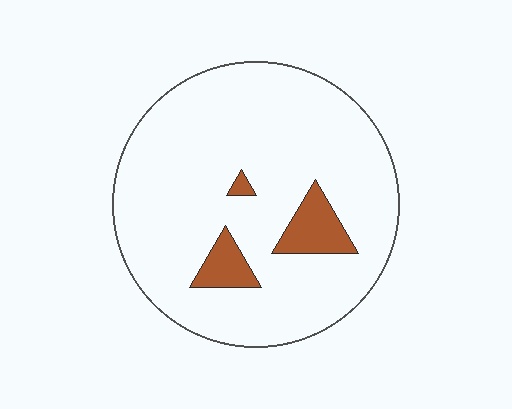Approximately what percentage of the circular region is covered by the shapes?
Approximately 10%.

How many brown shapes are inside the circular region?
3.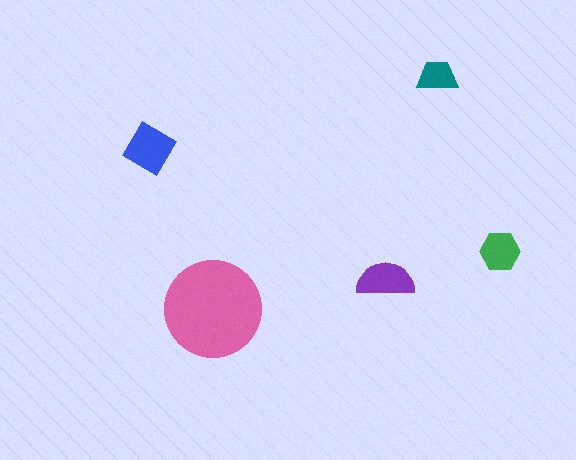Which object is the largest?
The pink circle.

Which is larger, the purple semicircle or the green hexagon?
The purple semicircle.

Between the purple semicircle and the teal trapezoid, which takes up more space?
The purple semicircle.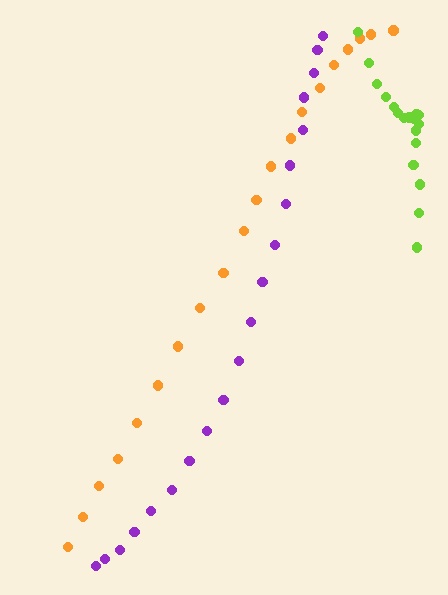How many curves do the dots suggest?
There are 3 distinct paths.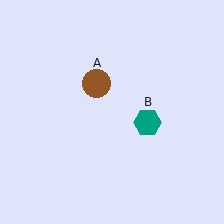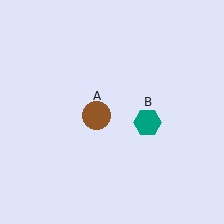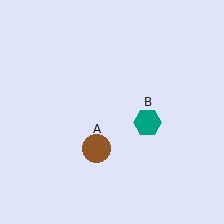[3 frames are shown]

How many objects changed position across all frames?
1 object changed position: brown circle (object A).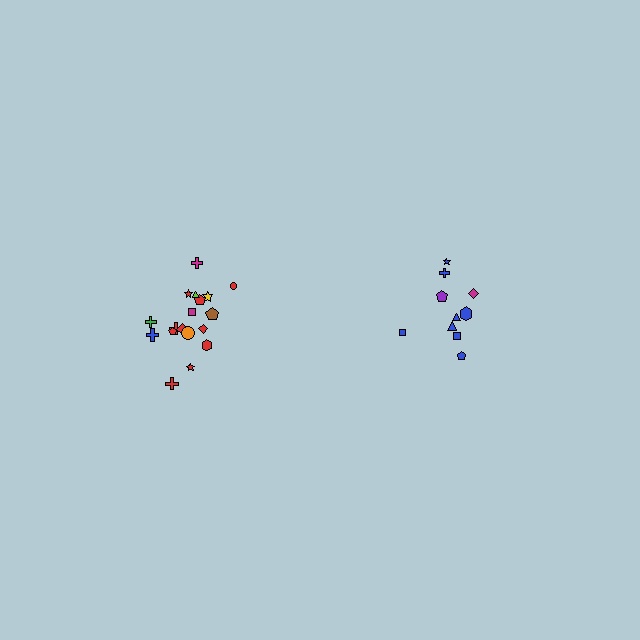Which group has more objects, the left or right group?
The left group.